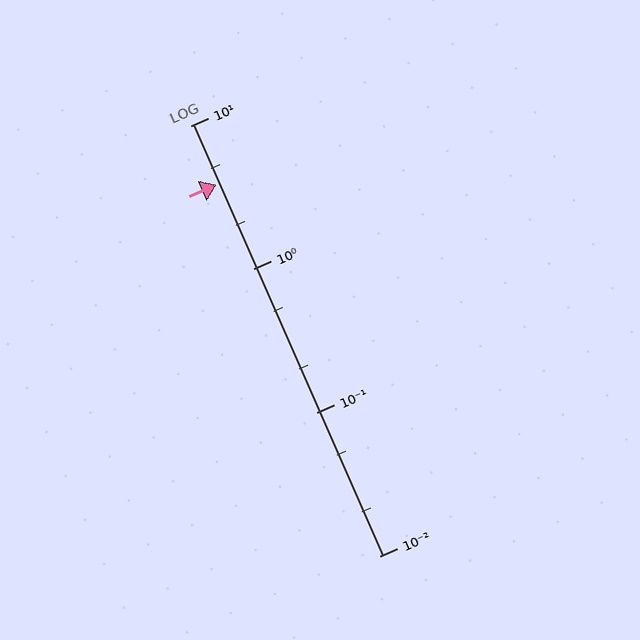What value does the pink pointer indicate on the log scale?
The pointer indicates approximately 3.9.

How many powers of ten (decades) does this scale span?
The scale spans 3 decades, from 0.01 to 10.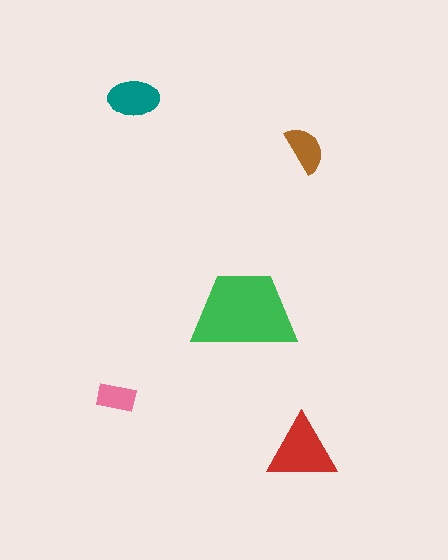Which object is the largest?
The green trapezoid.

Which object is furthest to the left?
The pink rectangle is leftmost.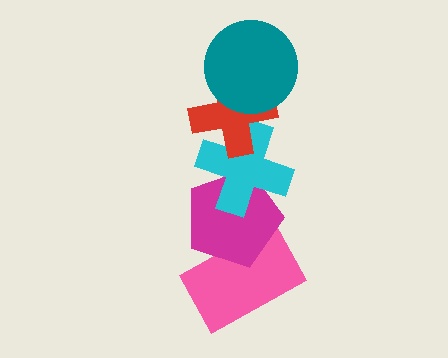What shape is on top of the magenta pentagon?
The cyan cross is on top of the magenta pentagon.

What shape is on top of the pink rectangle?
The magenta pentagon is on top of the pink rectangle.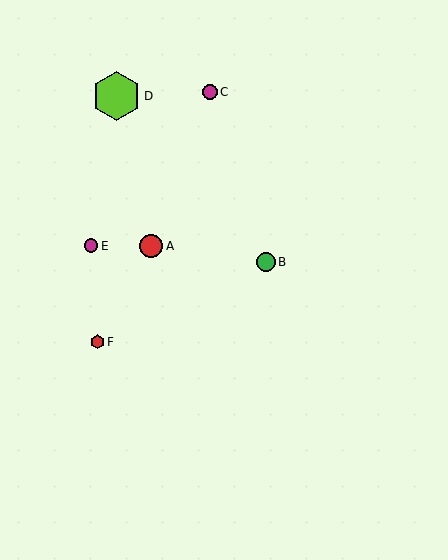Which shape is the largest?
The lime hexagon (labeled D) is the largest.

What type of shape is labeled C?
Shape C is a magenta circle.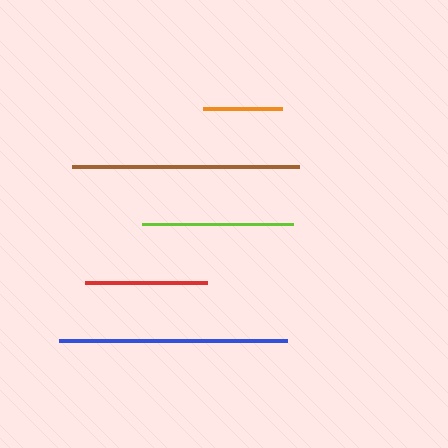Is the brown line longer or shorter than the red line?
The brown line is longer than the red line.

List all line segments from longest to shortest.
From longest to shortest: blue, brown, lime, red, orange.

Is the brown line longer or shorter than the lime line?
The brown line is longer than the lime line.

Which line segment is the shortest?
The orange line is the shortest at approximately 79 pixels.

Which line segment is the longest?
The blue line is the longest at approximately 227 pixels.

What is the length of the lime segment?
The lime segment is approximately 151 pixels long.